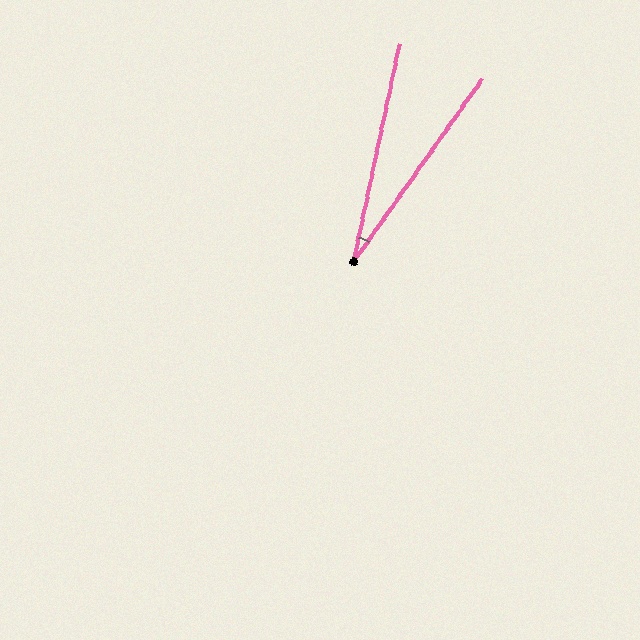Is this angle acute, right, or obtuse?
It is acute.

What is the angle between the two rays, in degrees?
Approximately 23 degrees.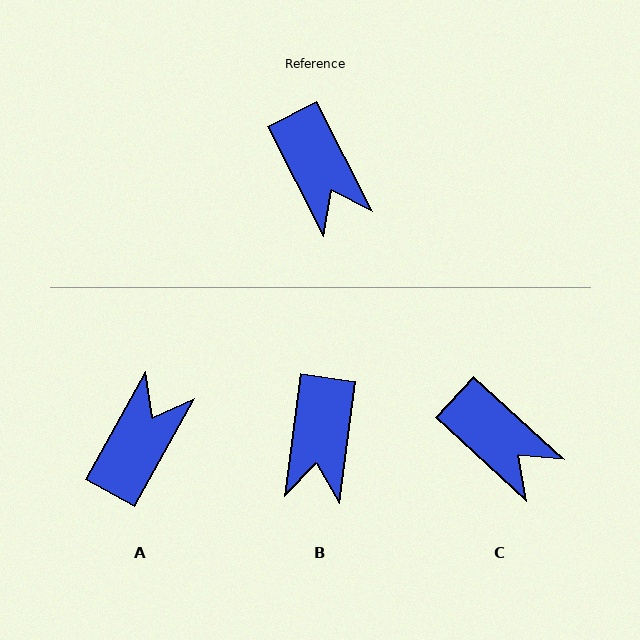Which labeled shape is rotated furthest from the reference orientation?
A, about 124 degrees away.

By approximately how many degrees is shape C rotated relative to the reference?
Approximately 21 degrees counter-clockwise.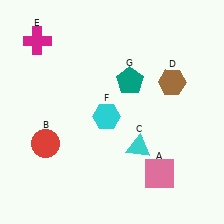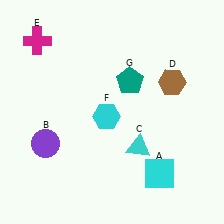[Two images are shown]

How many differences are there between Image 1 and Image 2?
There are 2 differences between the two images.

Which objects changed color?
A changed from pink to cyan. B changed from red to purple.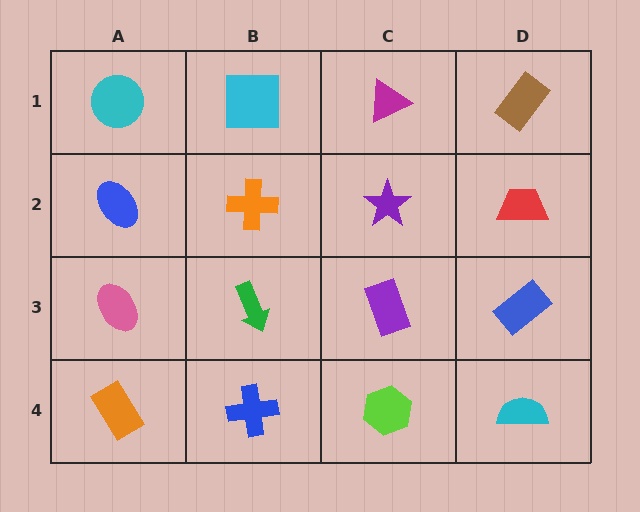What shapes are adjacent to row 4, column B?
A green arrow (row 3, column B), an orange rectangle (row 4, column A), a lime hexagon (row 4, column C).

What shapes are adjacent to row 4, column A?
A pink ellipse (row 3, column A), a blue cross (row 4, column B).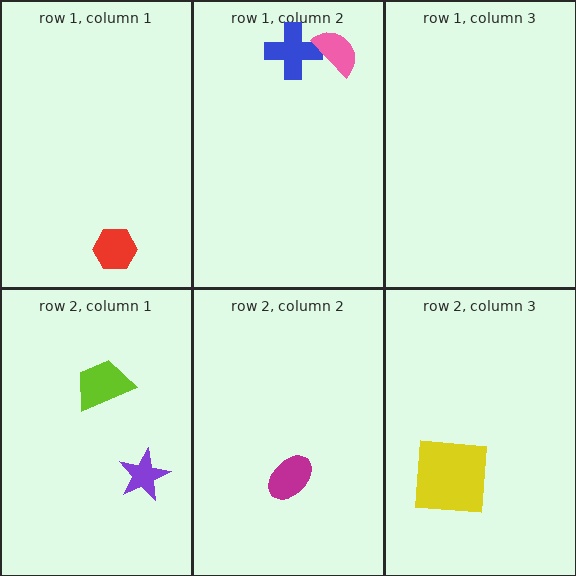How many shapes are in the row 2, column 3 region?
1.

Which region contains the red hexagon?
The row 1, column 1 region.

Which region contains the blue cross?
The row 1, column 2 region.